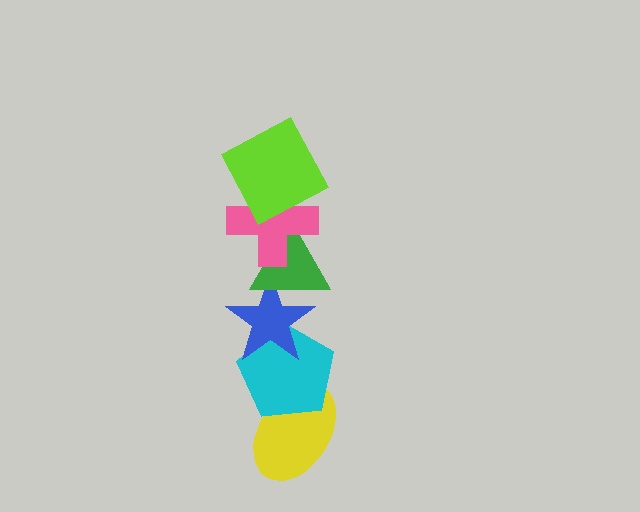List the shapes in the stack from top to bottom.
From top to bottom: the lime square, the pink cross, the green triangle, the blue star, the cyan pentagon, the yellow ellipse.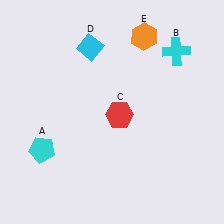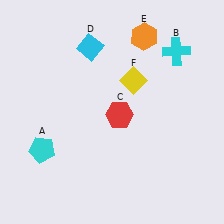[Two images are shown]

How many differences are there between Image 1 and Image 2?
There is 1 difference between the two images.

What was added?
A yellow diamond (F) was added in Image 2.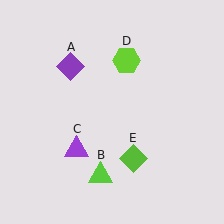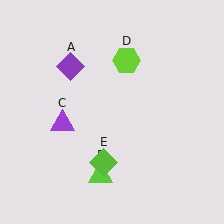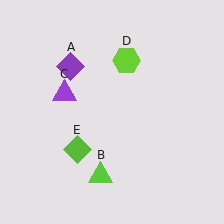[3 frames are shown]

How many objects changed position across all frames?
2 objects changed position: purple triangle (object C), lime diamond (object E).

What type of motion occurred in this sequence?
The purple triangle (object C), lime diamond (object E) rotated clockwise around the center of the scene.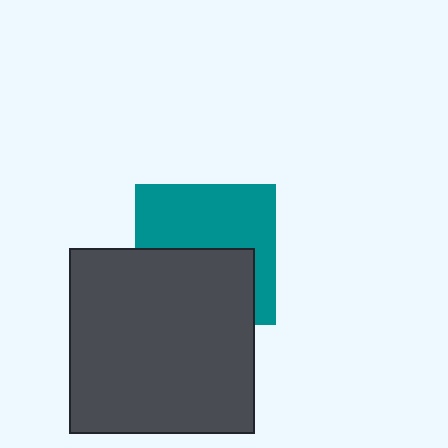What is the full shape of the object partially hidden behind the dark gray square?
The partially hidden object is a teal square.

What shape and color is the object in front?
The object in front is a dark gray square.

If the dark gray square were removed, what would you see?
You would see the complete teal square.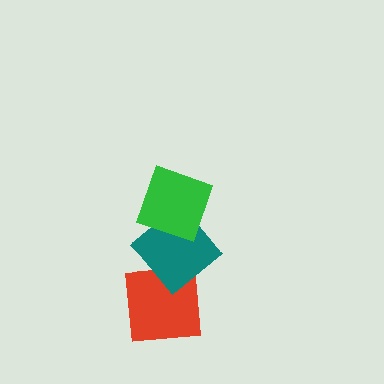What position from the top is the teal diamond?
The teal diamond is 2nd from the top.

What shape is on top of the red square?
The teal diamond is on top of the red square.